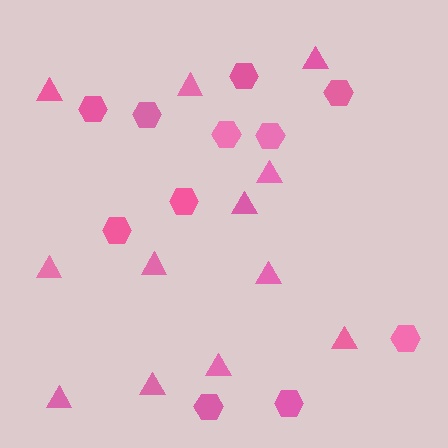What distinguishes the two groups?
There are 2 groups: one group of hexagons (11) and one group of triangles (12).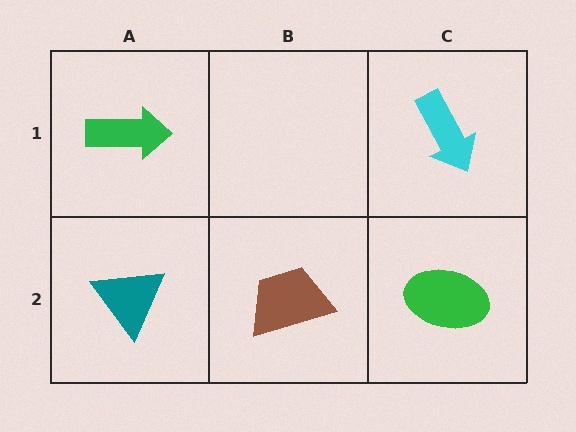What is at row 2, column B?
A brown trapezoid.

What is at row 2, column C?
A green ellipse.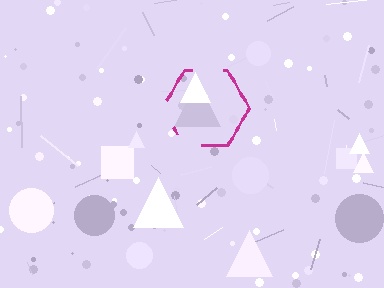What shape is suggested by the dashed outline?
The dashed outline suggests a hexagon.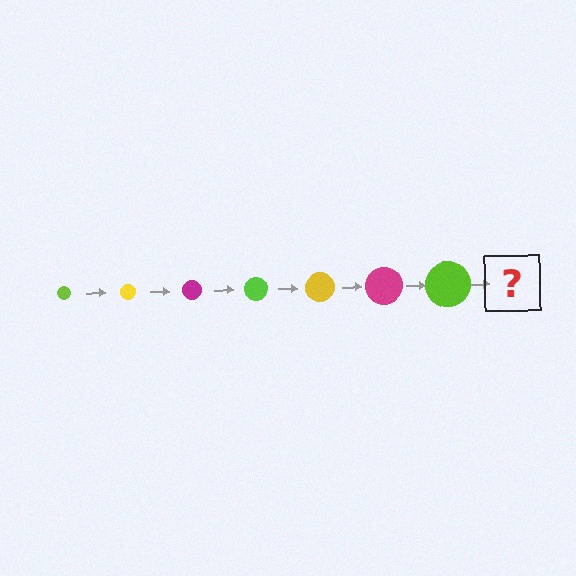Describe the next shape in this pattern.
It should be a yellow circle, larger than the previous one.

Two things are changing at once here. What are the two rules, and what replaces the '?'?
The two rules are that the circle grows larger each step and the color cycles through lime, yellow, and magenta. The '?' should be a yellow circle, larger than the previous one.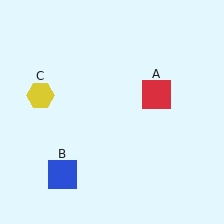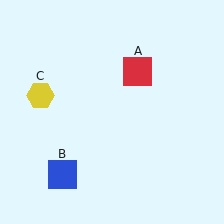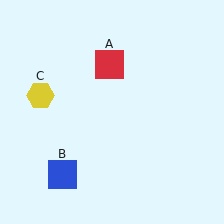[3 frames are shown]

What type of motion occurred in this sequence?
The red square (object A) rotated counterclockwise around the center of the scene.